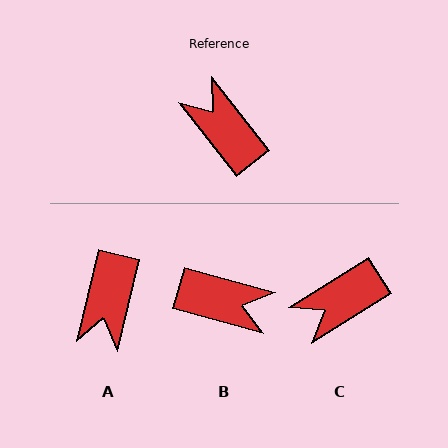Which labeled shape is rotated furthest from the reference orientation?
B, about 144 degrees away.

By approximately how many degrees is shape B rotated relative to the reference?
Approximately 144 degrees clockwise.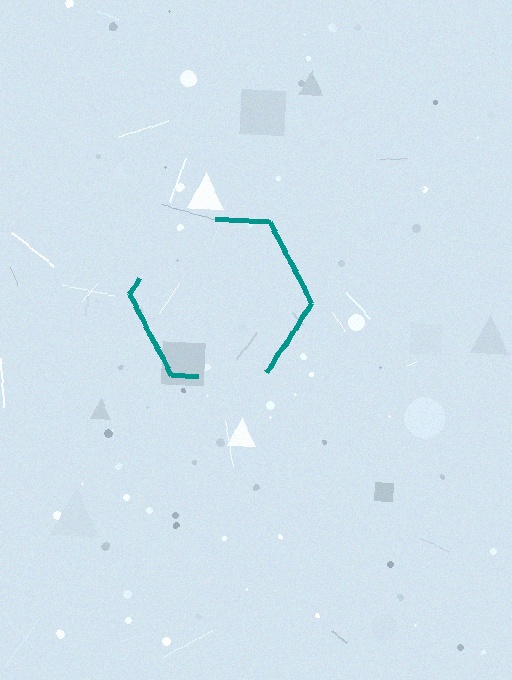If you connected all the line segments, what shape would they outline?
They would outline a hexagon.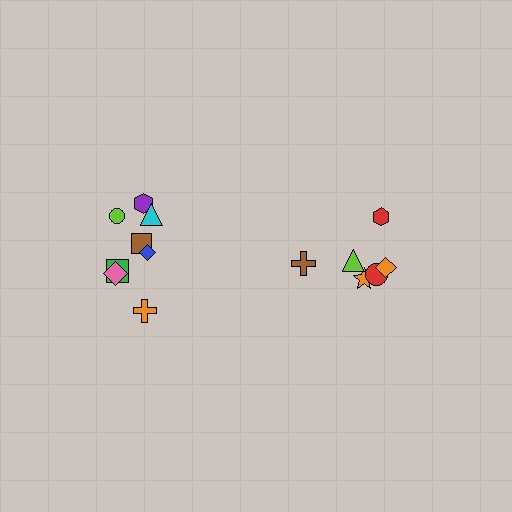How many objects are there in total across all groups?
There are 14 objects.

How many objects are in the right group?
There are 6 objects.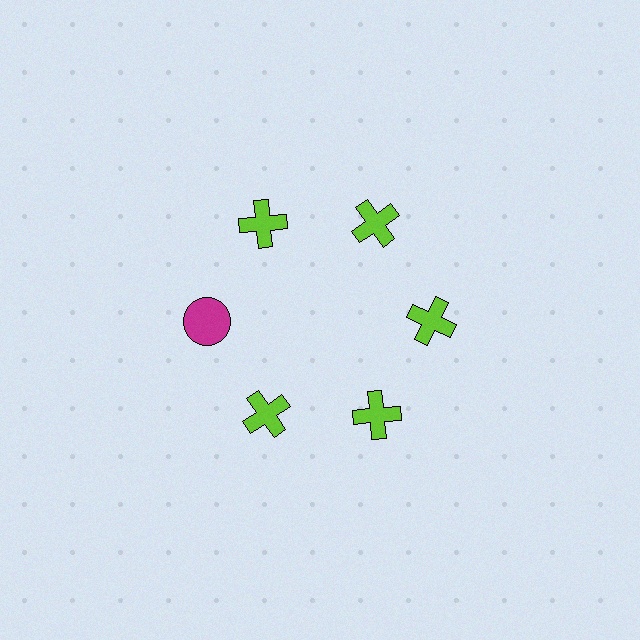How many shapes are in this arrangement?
There are 6 shapes arranged in a ring pattern.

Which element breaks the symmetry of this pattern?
The magenta circle at roughly the 9 o'clock position breaks the symmetry. All other shapes are lime crosses.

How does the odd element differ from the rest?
It differs in both color (magenta instead of lime) and shape (circle instead of cross).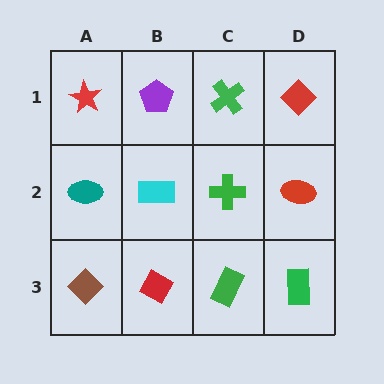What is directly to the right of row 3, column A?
A red diamond.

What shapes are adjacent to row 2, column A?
A red star (row 1, column A), a brown diamond (row 3, column A), a cyan rectangle (row 2, column B).